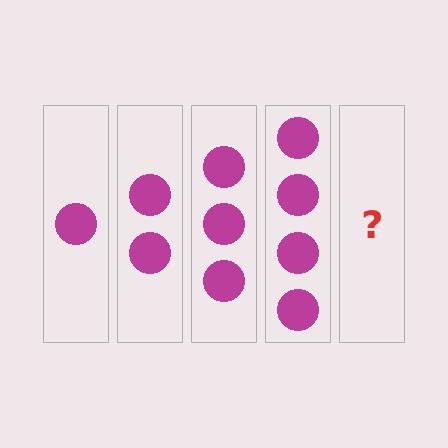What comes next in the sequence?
The next element should be 5 circles.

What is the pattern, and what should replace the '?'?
The pattern is that each step adds one more circle. The '?' should be 5 circles.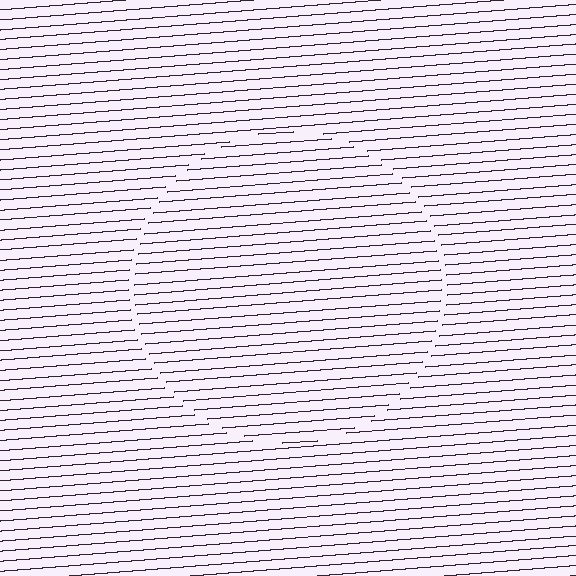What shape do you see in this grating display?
An illusory circle. The interior of the shape contains the same grating, shifted by half a period — the contour is defined by the phase discontinuity where line-ends from the inner and outer gratings abut.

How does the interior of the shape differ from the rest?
The interior of the shape contains the same grating, shifted by half a period — the contour is defined by the phase discontinuity where line-ends from the inner and outer gratings abut.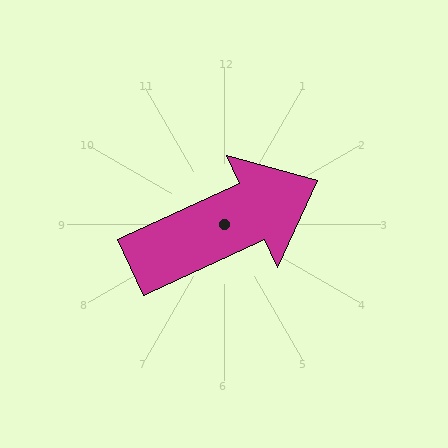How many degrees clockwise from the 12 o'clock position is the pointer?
Approximately 65 degrees.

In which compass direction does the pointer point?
Northeast.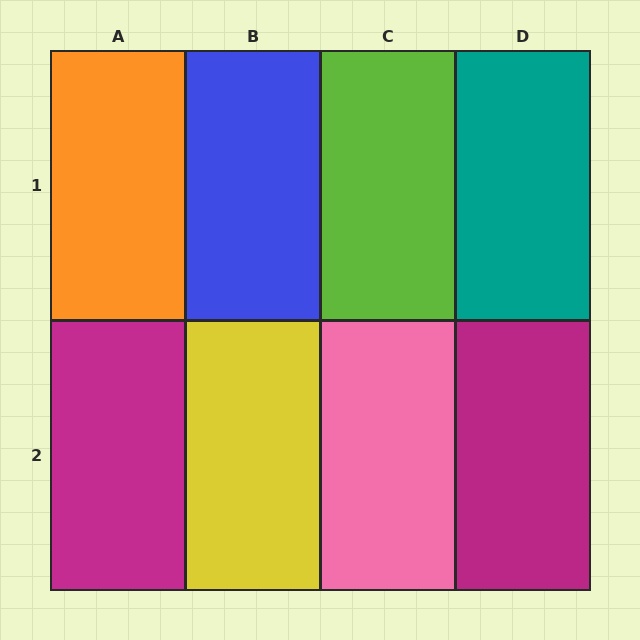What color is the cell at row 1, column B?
Blue.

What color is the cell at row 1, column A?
Orange.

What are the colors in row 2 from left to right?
Magenta, yellow, pink, magenta.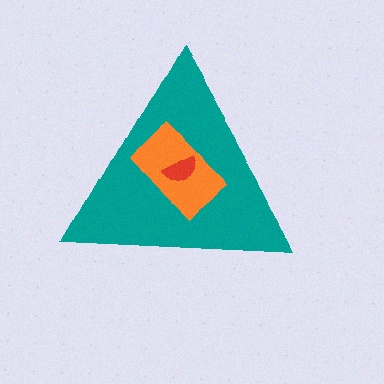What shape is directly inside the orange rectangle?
The red semicircle.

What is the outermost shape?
The teal triangle.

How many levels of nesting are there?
3.